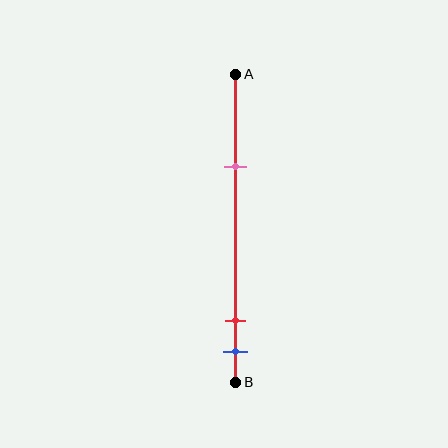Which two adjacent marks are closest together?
The red and blue marks are the closest adjacent pair.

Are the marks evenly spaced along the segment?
No, the marks are not evenly spaced.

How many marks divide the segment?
There are 3 marks dividing the segment.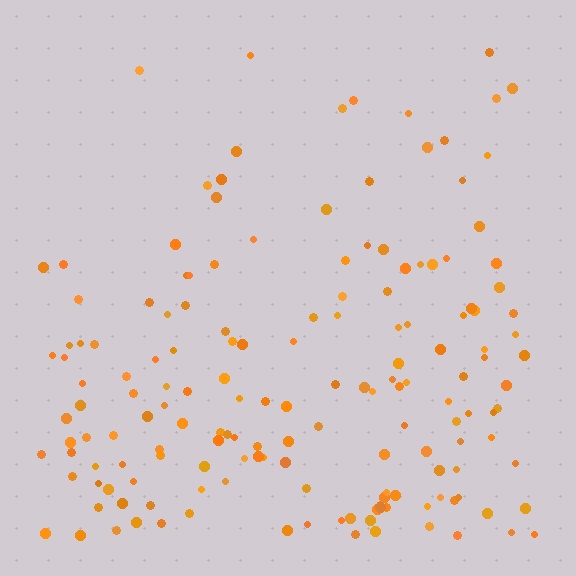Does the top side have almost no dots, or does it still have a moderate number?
Still a moderate number, just noticeably fewer than the bottom.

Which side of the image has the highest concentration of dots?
The bottom.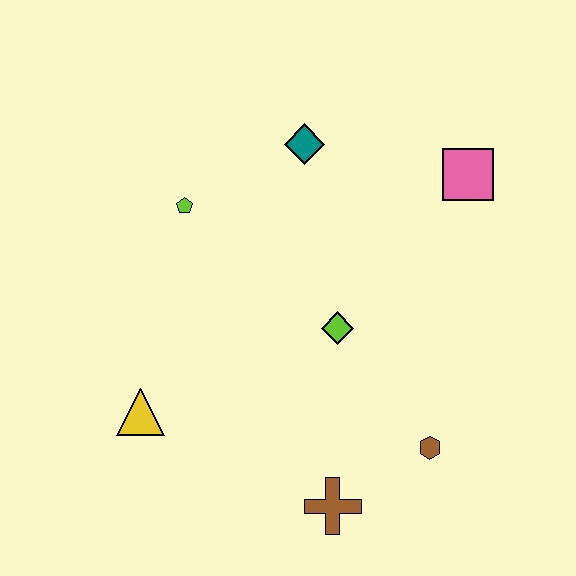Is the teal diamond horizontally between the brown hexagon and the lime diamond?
No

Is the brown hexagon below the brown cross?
No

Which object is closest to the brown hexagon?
The brown cross is closest to the brown hexagon.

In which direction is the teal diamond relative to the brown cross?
The teal diamond is above the brown cross.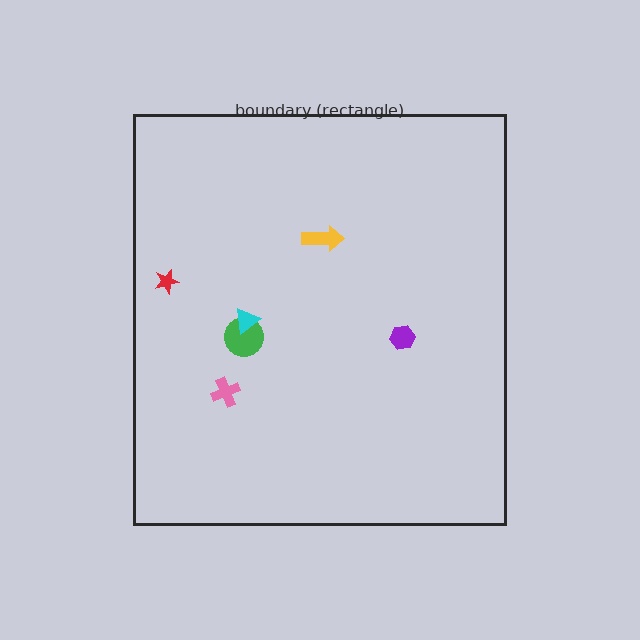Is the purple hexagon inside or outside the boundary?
Inside.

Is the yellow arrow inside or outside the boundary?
Inside.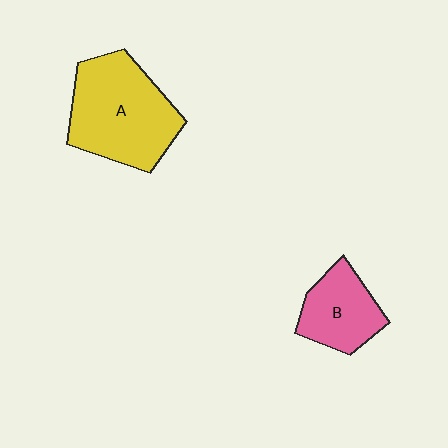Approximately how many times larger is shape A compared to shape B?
Approximately 1.8 times.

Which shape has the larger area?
Shape A (yellow).